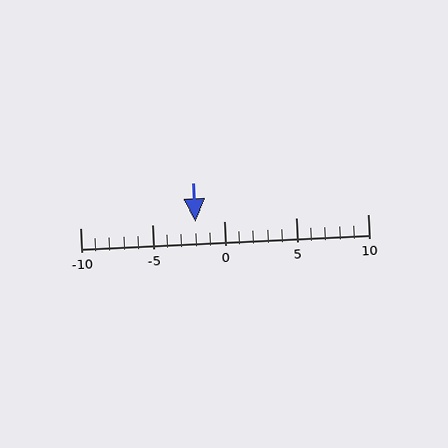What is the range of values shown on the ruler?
The ruler shows values from -10 to 10.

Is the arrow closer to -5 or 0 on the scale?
The arrow is closer to 0.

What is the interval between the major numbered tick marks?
The major tick marks are spaced 5 units apart.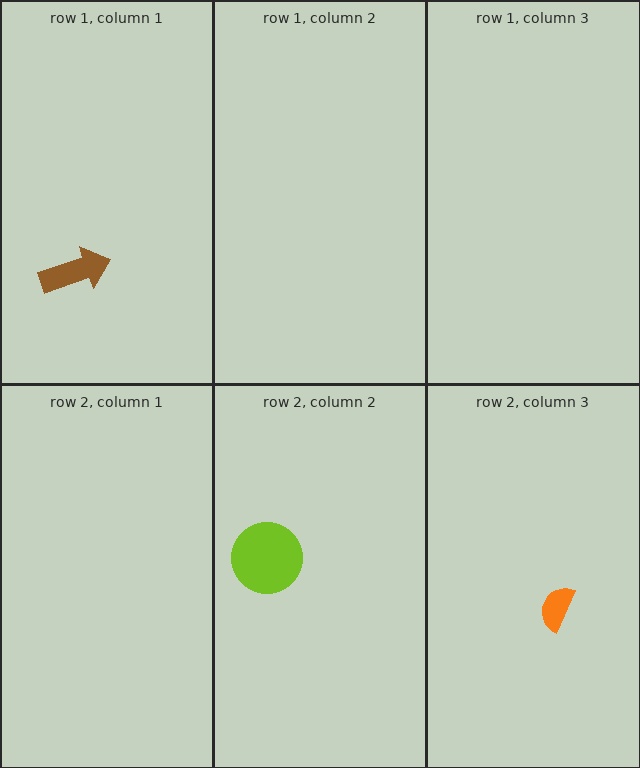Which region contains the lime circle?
The row 2, column 2 region.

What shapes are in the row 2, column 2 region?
The lime circle.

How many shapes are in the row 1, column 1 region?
1.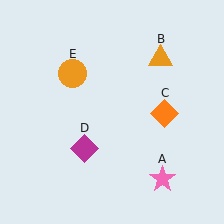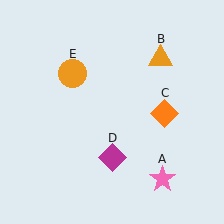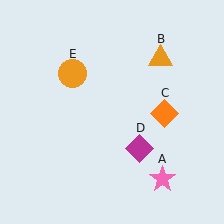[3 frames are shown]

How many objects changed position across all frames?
1 object changed position: magenta diamond (object D).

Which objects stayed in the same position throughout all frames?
Pink star (object A) and orange triangle (object B) and orange diamond (object C) and orange circle (object E) remained stationary.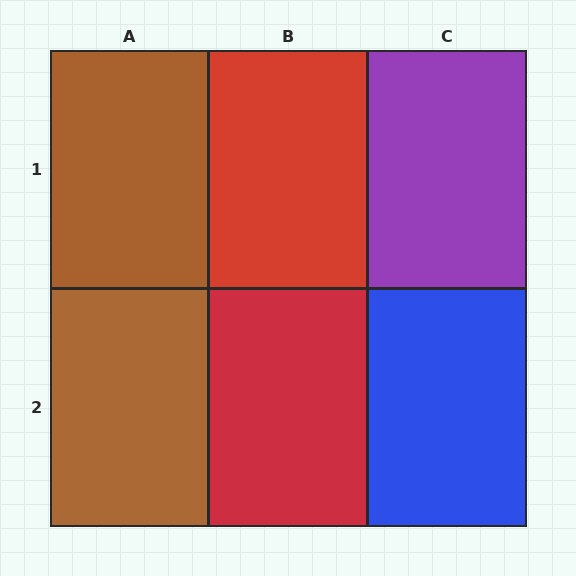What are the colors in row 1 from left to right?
Brown, red, purple.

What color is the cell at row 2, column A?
Brown.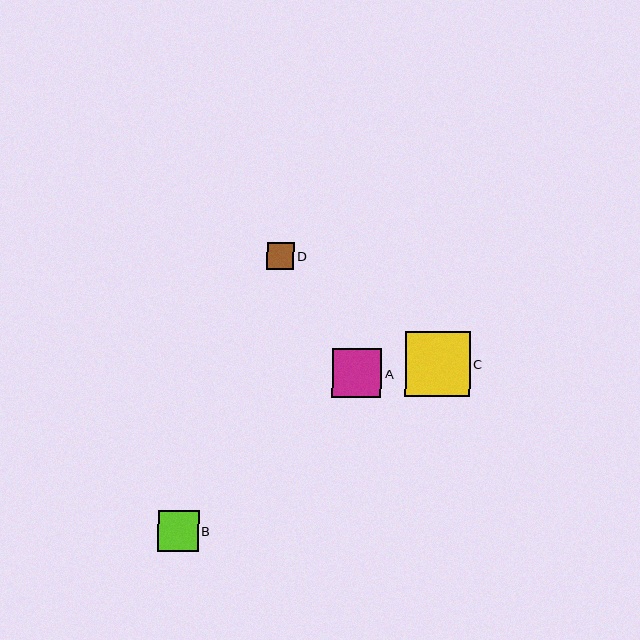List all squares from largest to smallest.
From largest to smallest: C, A, B, D.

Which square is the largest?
Square C is the largest with a size of approximately 65 pixels.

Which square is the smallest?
Square D is the smallest with a size of approximately 27 pixels.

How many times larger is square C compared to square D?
Square C is approximately 2.4 times the size of square D.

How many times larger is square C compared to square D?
Square C is approximately 2.4 times the size of square D.